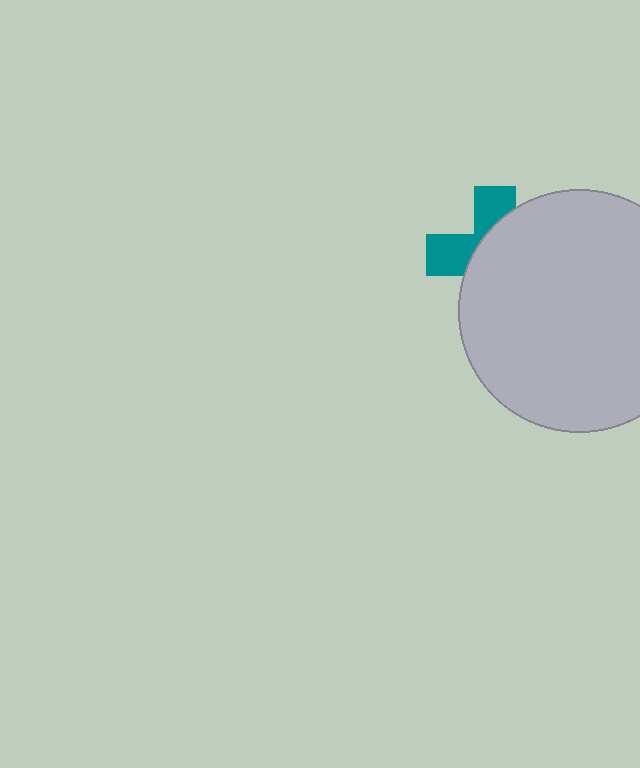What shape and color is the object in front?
The object in front is a light gray circle.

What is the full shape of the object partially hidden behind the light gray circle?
The partially hidden object is a teal cross.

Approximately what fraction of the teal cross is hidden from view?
Roughly 64% of the teal cross is hidden behind the light gray circle.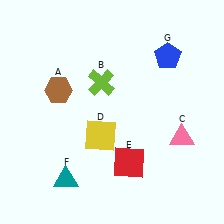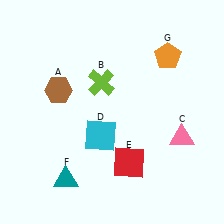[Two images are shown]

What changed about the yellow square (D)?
In Image 1, D is yellow. In Image 2, it changed to cyan.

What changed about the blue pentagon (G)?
In Image 1, G is blue. In Image 2, it changed to orange.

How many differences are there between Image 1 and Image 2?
There are 2 differences between the two images.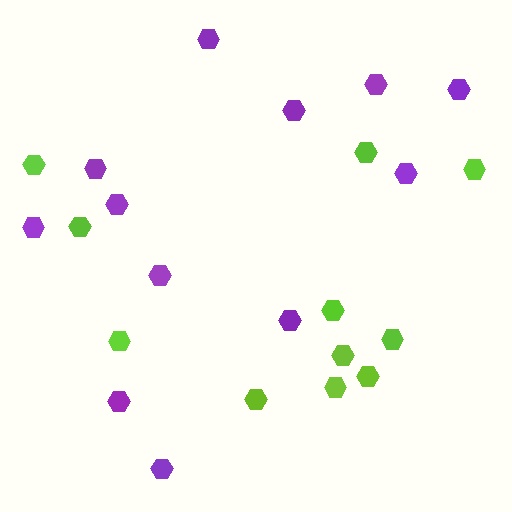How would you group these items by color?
There are 2 groups: one group of purple hexagons (12) and one group of lime hexagons (11).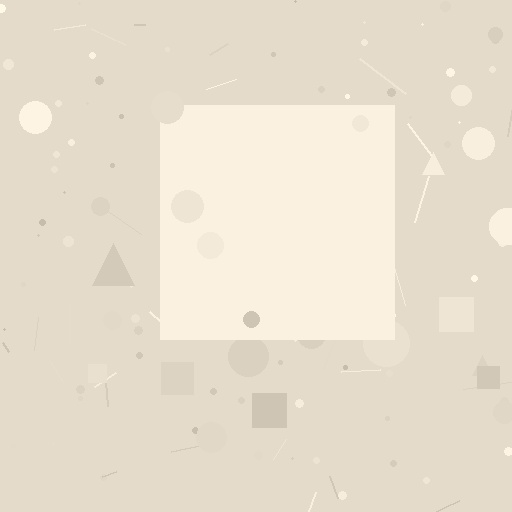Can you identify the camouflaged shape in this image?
The camouflaged shape is a square.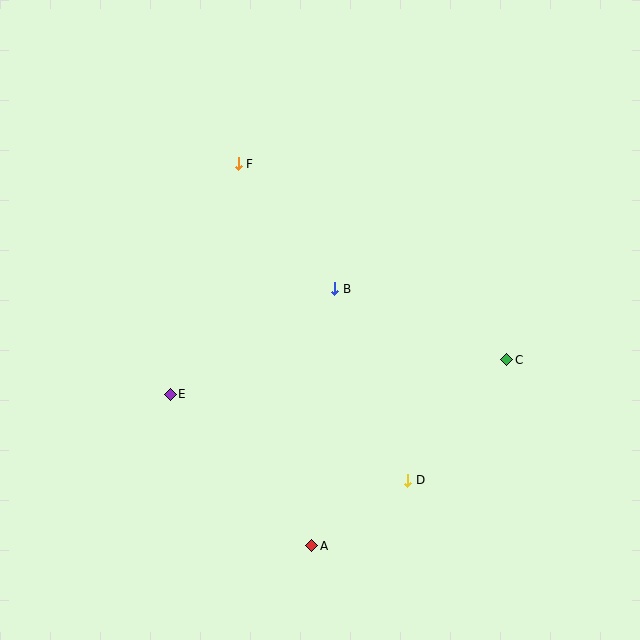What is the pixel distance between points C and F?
The distance between C and F is 332 pixels.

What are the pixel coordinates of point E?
Point E is at (170, 394).